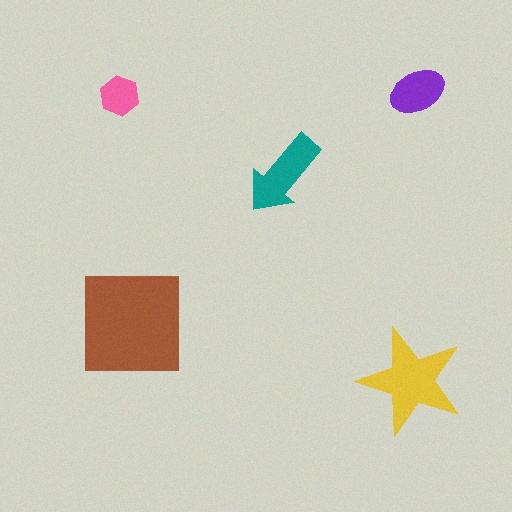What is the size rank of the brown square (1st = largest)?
1st.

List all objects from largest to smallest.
The brown square, the yellow star, the teal arrow, the purple ellipse, the pink hexagon.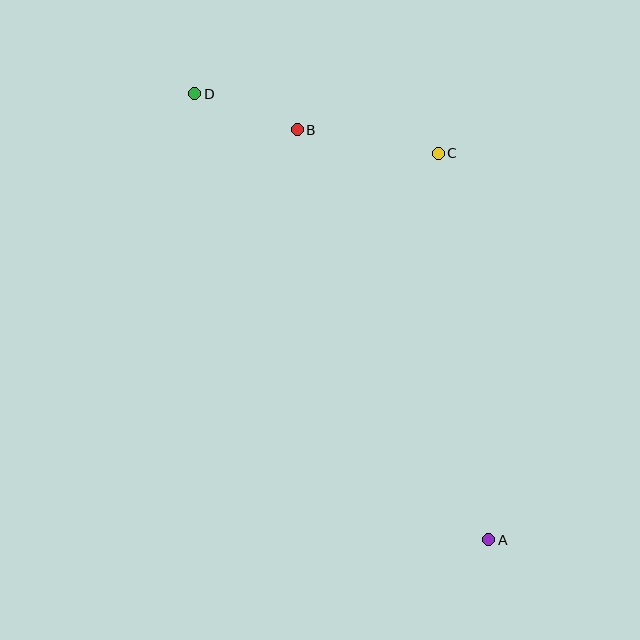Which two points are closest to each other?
Points B and D are closest to each other.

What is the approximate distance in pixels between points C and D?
The distance between C and D is approximately 250 pixels.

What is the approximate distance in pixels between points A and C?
The distance between A and C is approximately 390 pixels.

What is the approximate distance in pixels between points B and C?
The distance between B and C is approximately 143 pixels.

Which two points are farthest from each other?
Points A and D are farthest from each other.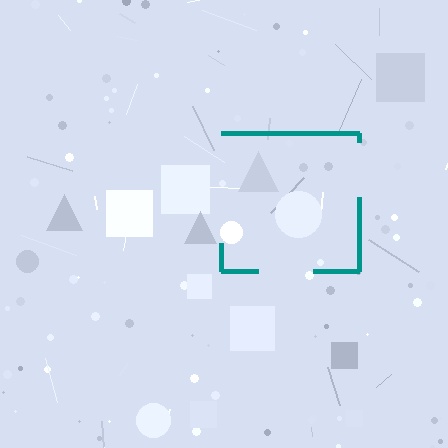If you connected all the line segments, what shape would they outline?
They would outline a square.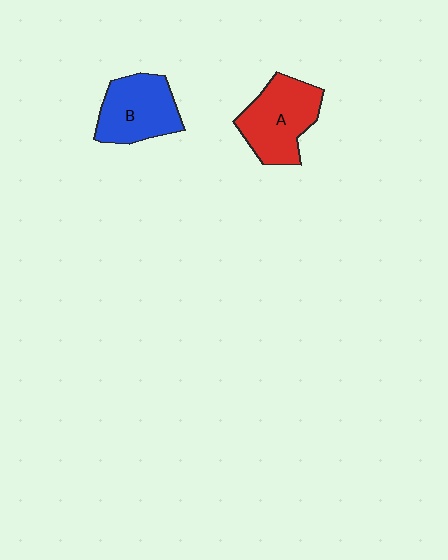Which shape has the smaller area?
Shape B (blue).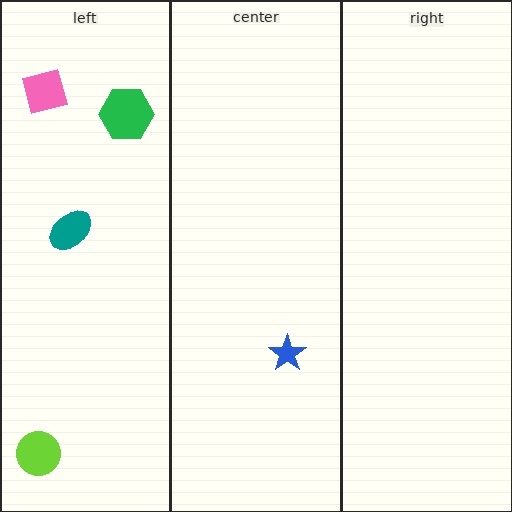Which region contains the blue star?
The center region.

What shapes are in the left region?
The teal ellipse, the lime circle, the pink square, the green hexagon.